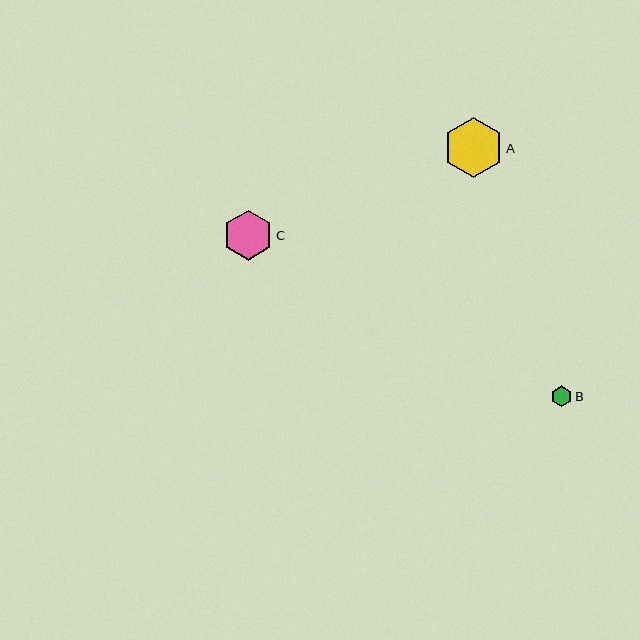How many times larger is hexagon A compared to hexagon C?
Hexagon A is approximately 1.2 times the size of hexagon C.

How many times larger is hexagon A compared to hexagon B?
Hexagon A is approximately 2.9 times the size of hexagon B.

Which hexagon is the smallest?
Hexagon B is the smallest with a size of approximately 21 pixels.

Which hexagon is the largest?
Hexagon A is the largest with a size of approximately 60 pixels.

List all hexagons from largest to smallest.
From largest to smallest: A, C, B.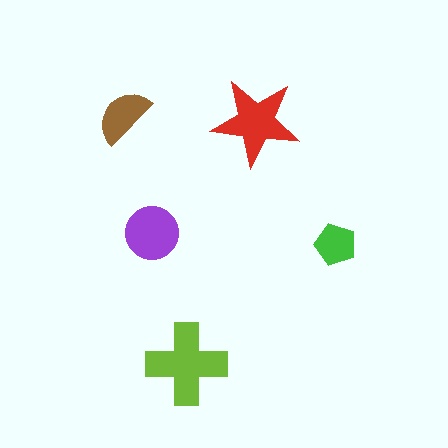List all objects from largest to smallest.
The lime cross, the red star, the purple circle, the brown semicircle, the green pentagon.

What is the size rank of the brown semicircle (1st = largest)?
4th.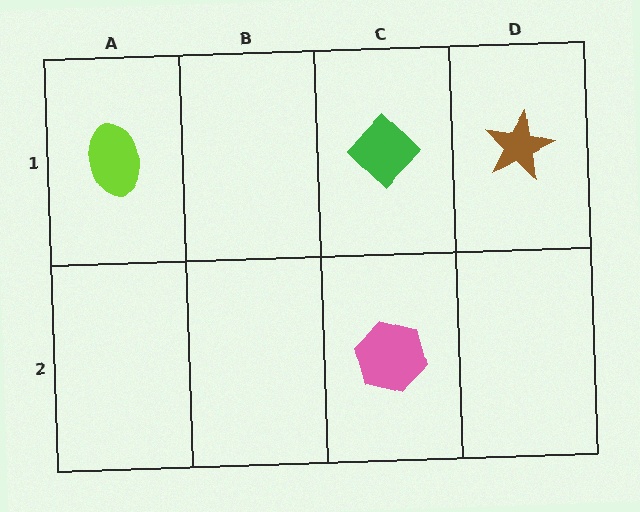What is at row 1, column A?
A lime ellipse.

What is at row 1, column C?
A green diamond.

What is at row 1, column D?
A brown star.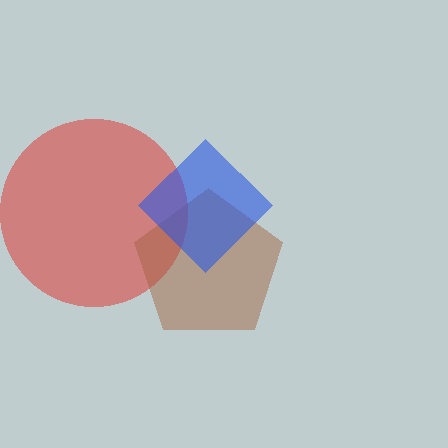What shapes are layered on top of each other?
The layered shapes are: a red circle, a brown pentagon, a blue diamond.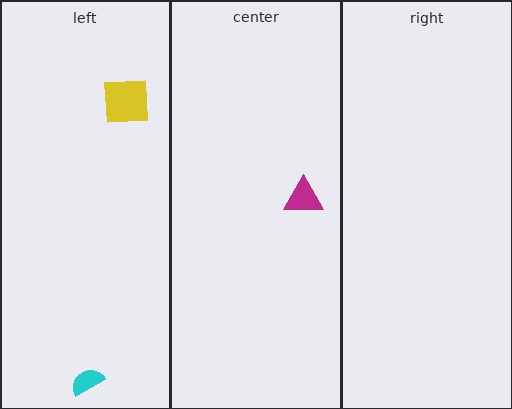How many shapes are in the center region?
1.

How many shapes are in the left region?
2.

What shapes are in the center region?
The magenta triangle.